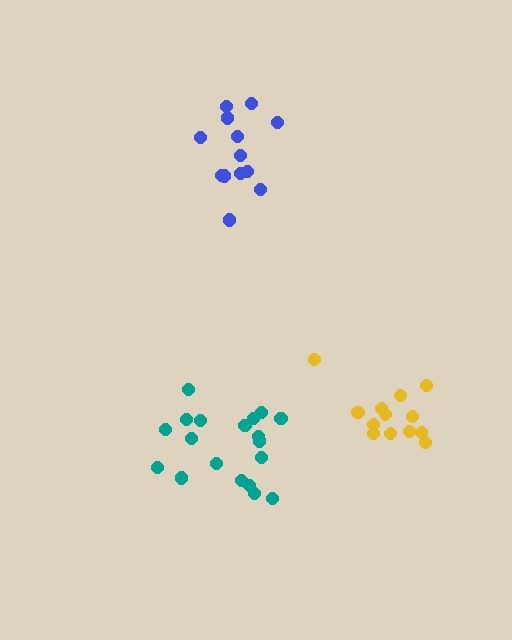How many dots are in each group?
Group 1: 19 dots, Group 2: 13 dots, Group 3: 13 dots (45 total).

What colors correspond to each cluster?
The clusters are colored: teal, blue, yellow.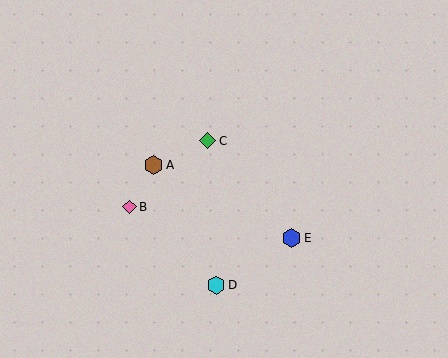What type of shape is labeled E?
Shape E is a blue hexagon.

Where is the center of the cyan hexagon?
The center of the cyan hexagon is at (216, 285).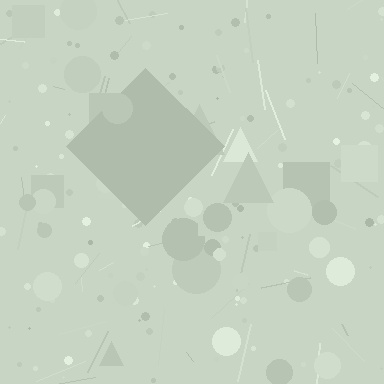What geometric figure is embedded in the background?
A diamond is embedded in the background.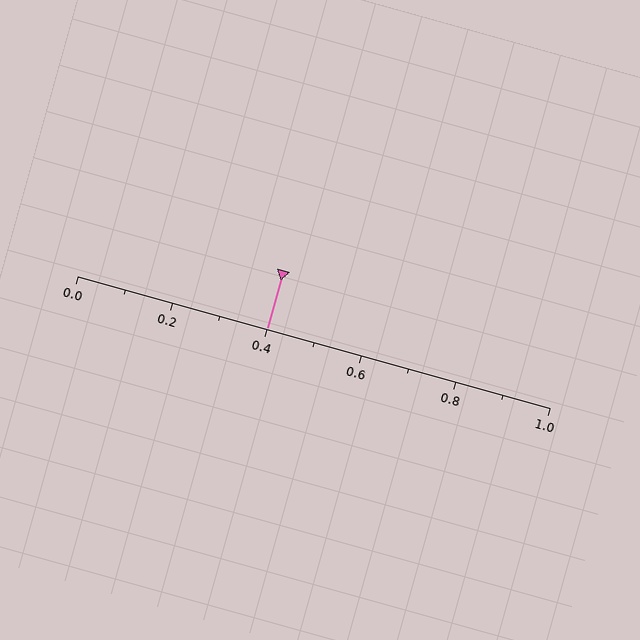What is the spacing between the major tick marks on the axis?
The major ticks are spaced 0.2 apart.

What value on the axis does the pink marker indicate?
The marker indicates approximately 0.4.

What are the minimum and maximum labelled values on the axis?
The axis runs from 0.0 to 1.0.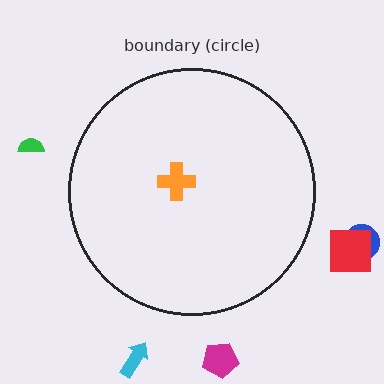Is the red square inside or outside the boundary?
Outside.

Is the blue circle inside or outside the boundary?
Outside.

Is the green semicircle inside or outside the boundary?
Outside.